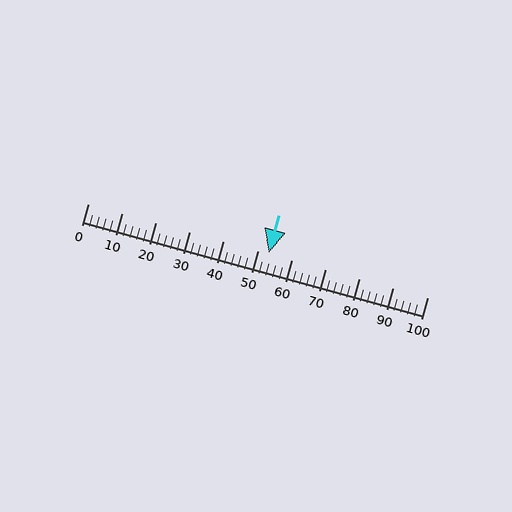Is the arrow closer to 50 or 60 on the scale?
The arrow is closer to 50.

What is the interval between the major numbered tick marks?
The major tick marks are spaced 10 units apart.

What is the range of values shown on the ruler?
The ruler shows values from 0 to 100.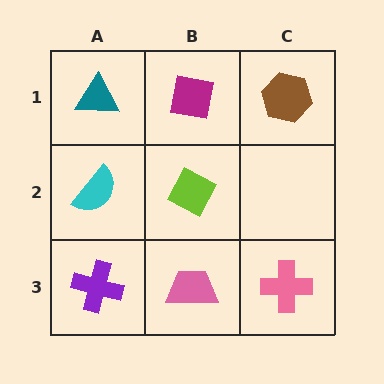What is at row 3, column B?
A pink trapezoid.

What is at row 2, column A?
A cyan semicircle.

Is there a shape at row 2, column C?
No, that cell is empty.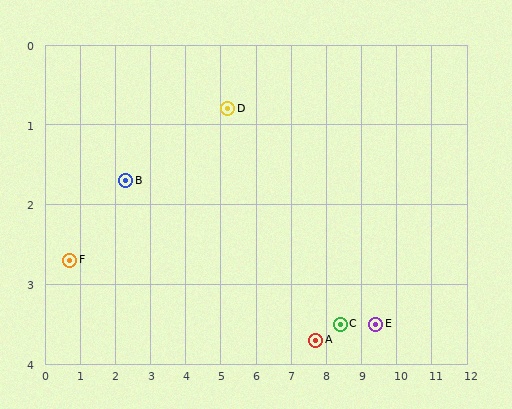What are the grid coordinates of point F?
Point F is at approximately (0.7, 2.7).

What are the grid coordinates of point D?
Point D is at approximately (5.2, 0.8).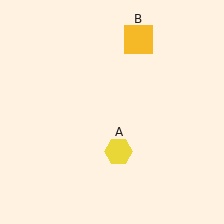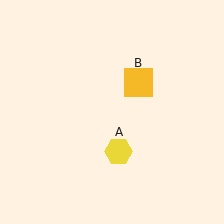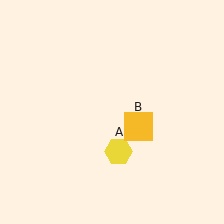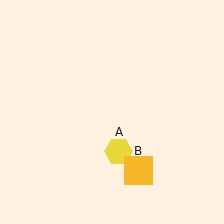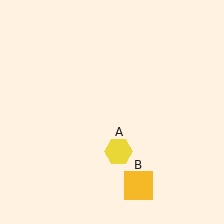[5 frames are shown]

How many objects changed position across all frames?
1 object changed position: yellow square (object B).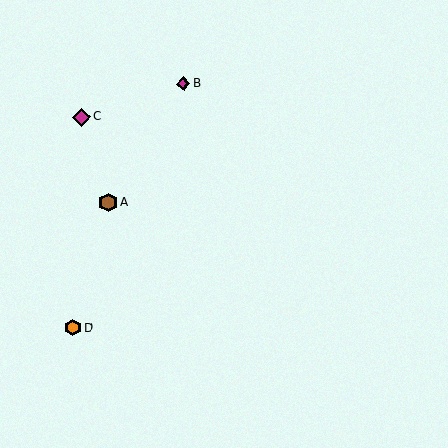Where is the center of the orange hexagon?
The center of the orange hexagon is at (73, 327).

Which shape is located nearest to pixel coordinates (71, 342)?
The orange hexagon (labeled D) at (73, 327) is nearest to that location.